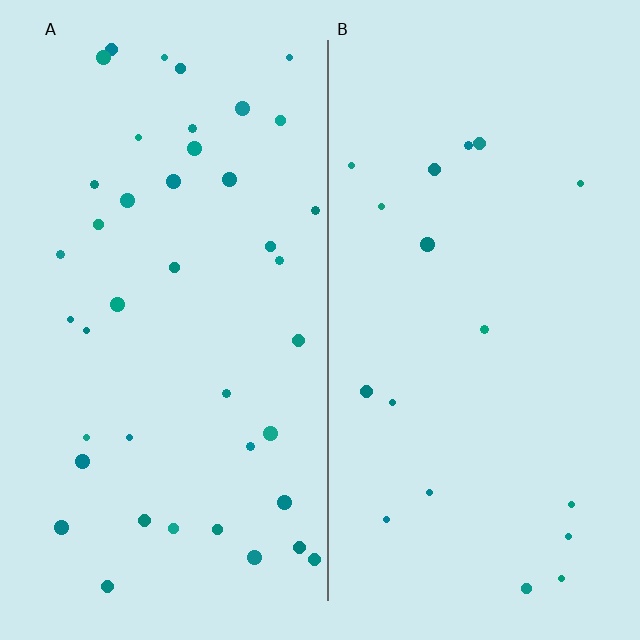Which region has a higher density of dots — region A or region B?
A (the left).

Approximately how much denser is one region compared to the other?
Approximately 2.3× — region A over region B.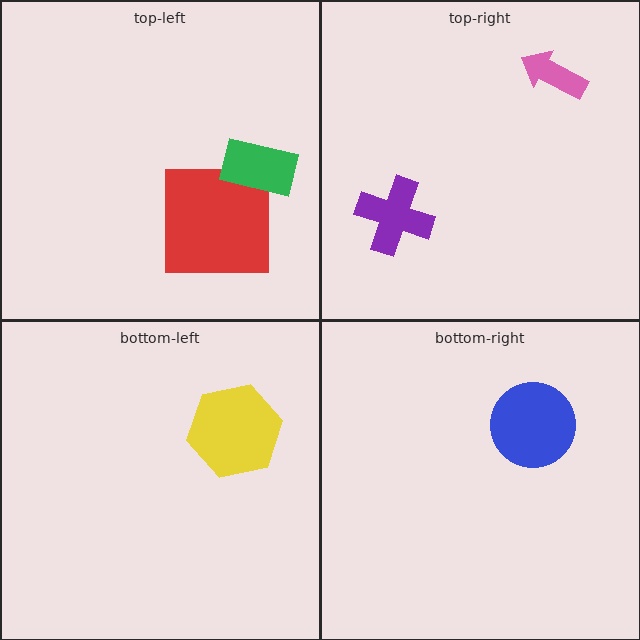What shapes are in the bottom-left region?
The yellow hexagon.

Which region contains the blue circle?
The bottom-right region.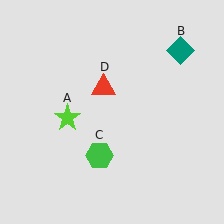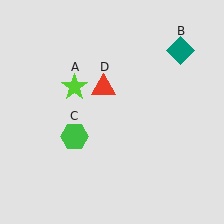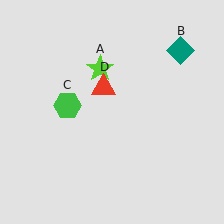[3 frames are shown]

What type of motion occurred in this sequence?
The lime star (object A), green hexagon (object C) rotated clockwise around the center of the scene.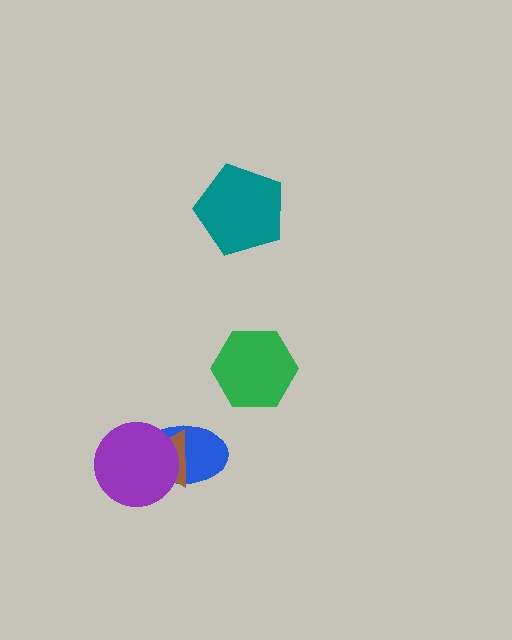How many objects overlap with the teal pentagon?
0 objects overlap with the teal pentagon.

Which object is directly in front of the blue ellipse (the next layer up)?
The brown triangle is directly in front of the blue ellipse.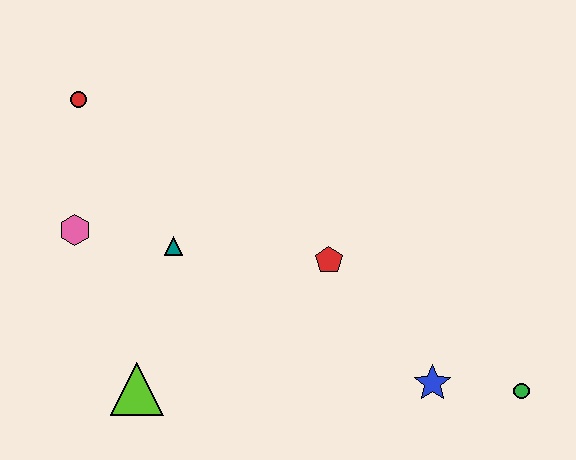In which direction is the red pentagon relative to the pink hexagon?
The red pentagon is to the right of the pink hexagon.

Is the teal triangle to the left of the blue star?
Yes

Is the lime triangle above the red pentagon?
No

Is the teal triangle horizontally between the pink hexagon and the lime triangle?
No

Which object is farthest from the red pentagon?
The red circle is farthest from the red pentagon.